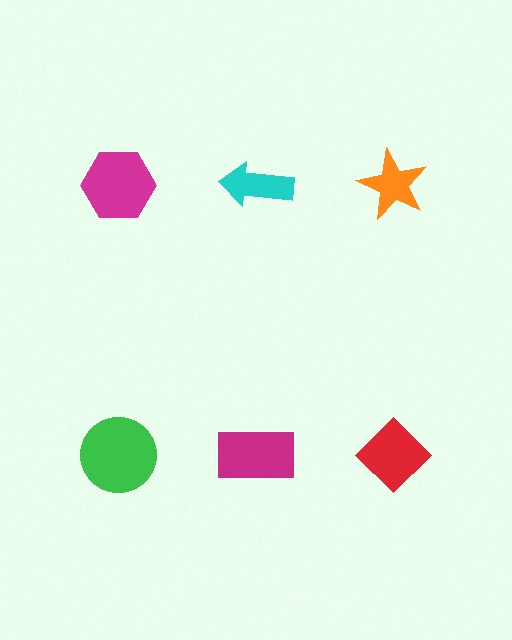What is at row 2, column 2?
A magenta rectangle.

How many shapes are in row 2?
3 shapes.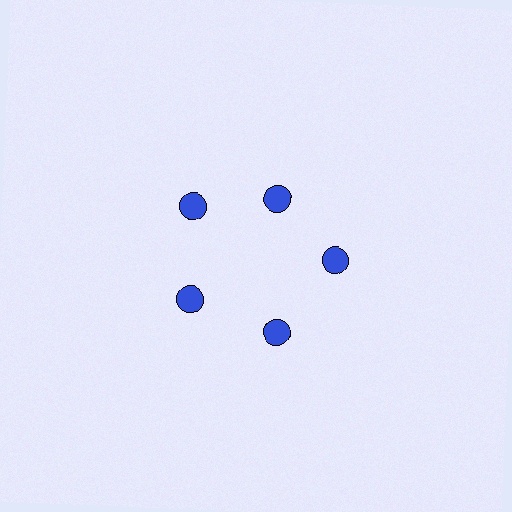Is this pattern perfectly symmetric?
No. The 5 blue circles are arranged in a ring, but one element near the 1 o'clock position is pulled inward toward the center, breaking the 5-fold rotational symmetry.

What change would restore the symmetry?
The symmetry would be restored by moving it outward, back onto the ring so that all 5 circles sit at equal angles and equal distance from the center.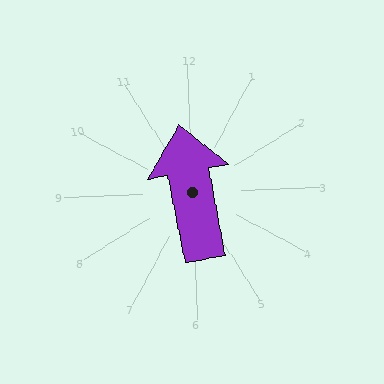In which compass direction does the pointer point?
North.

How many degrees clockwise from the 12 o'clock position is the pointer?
Approximately 351 degrees.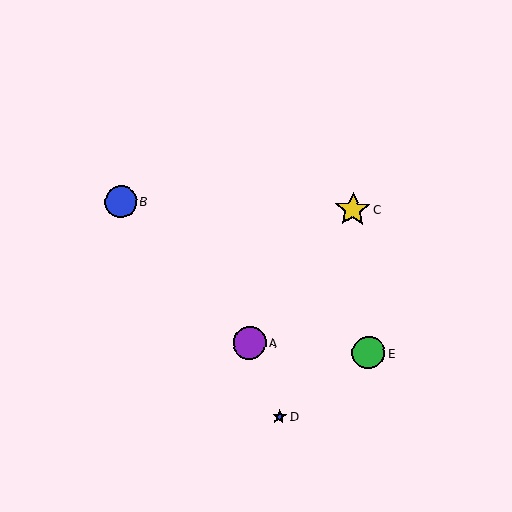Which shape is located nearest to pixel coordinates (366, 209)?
The yellow star (labeled C) at (353, 210) is nearest to that location.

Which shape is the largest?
The yellow star (labeled C) is the largest.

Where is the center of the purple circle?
The center of the purple circle is at (250, 343).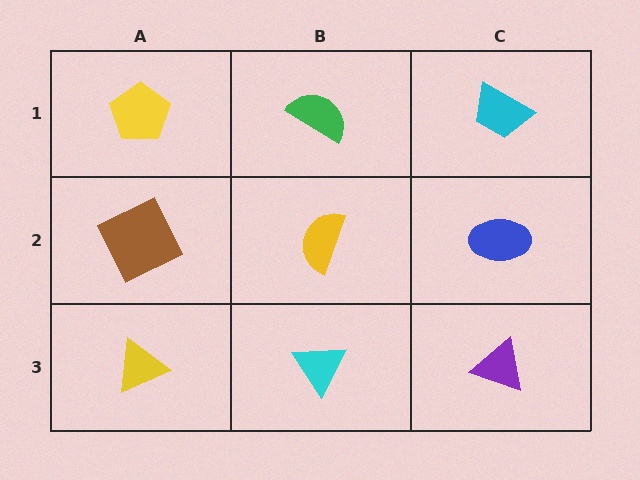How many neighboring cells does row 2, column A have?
3.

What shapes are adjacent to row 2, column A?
A yellow pentagon (row 1, column A), a yellow triangle (row 3, column A), a yellow semicircle (row 2, column B).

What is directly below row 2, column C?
A purple triangle.